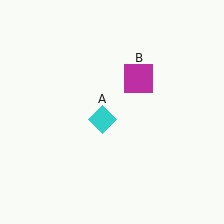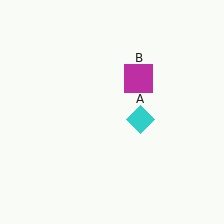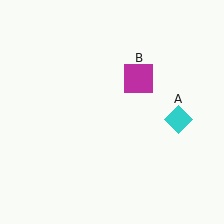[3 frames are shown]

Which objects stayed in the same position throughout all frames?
Magenta square (object B) remained stationary.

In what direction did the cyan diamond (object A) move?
The cyan diamond (object A) moved right.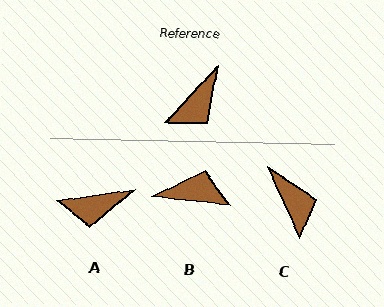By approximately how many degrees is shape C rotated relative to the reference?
Approximately 67 degrees counter-clockwise.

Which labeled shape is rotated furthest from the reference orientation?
B, about 127 degrees away.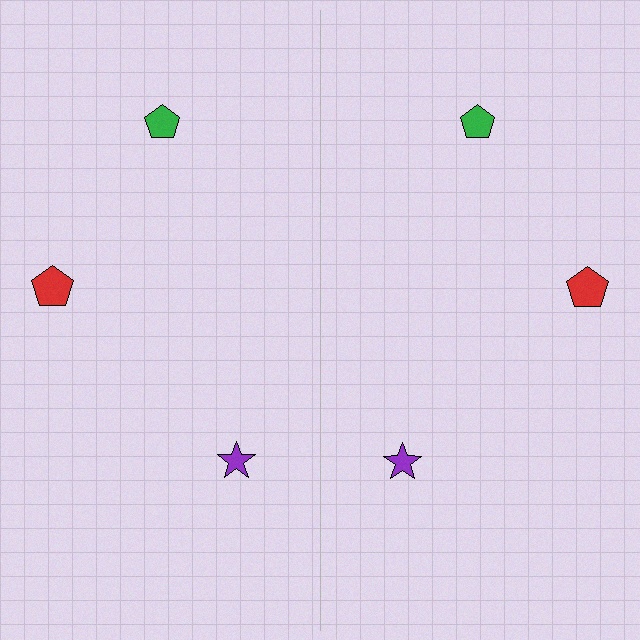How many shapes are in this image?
There are 6 shapes in this image.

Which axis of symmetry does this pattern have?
The pattern has a vertical axis of symmetry running through the center of the image.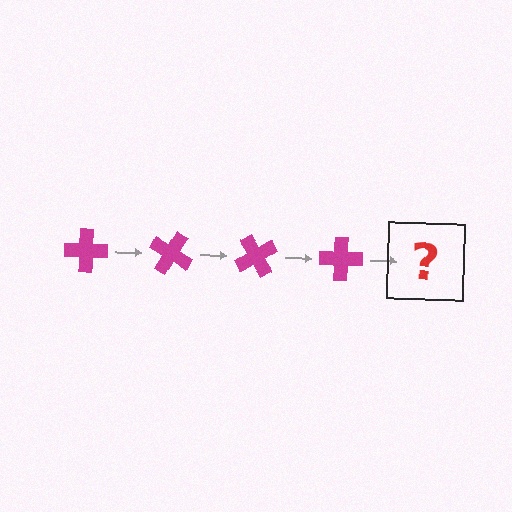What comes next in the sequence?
The next element should be a magenta cross rotated 120 degrees.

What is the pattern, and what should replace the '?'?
The pattern is that the cross rotates 30 degrees each step. The '?' should be a magenta cross rotated 120 degrees.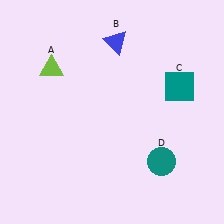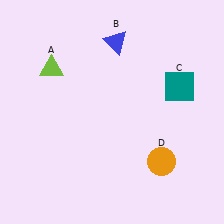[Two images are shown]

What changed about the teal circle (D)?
In Image 1, D is teal. In Image 2, it changed to orange.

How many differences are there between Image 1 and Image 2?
There is 1 difference between the two images.